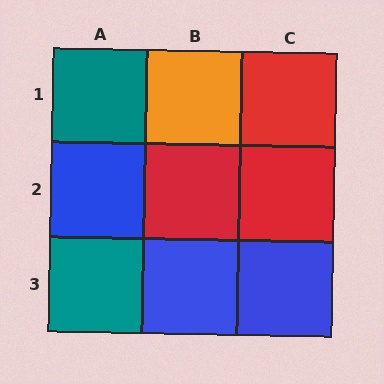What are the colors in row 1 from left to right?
Teal, orange, red.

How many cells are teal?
2 cells are teal.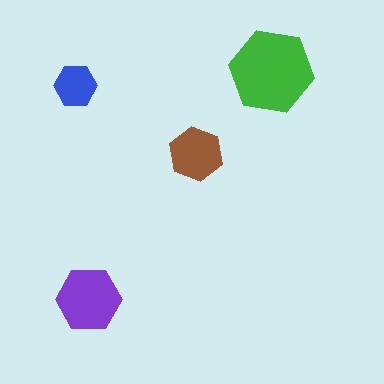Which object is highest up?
The green hexagon is topmost.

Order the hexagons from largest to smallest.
the green one, the purple one, the brown one, the blue one.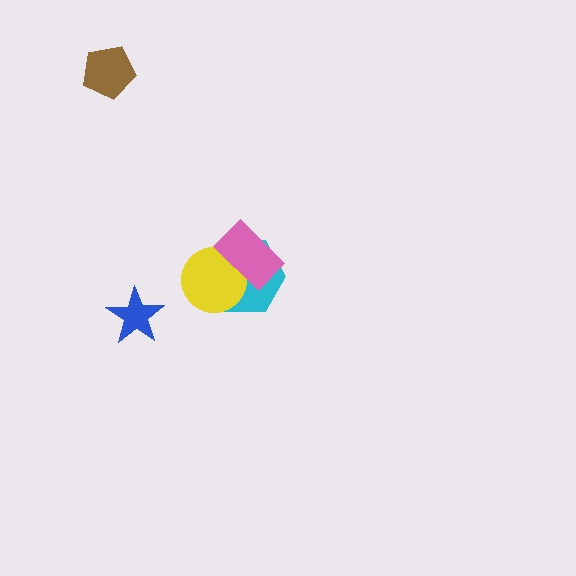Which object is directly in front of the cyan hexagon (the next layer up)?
The yellow circle is directly in front of the cyan hexagon.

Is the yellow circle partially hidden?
Yes, it is partially covered by another shape.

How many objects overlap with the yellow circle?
2 objects overlap with the yellow circle.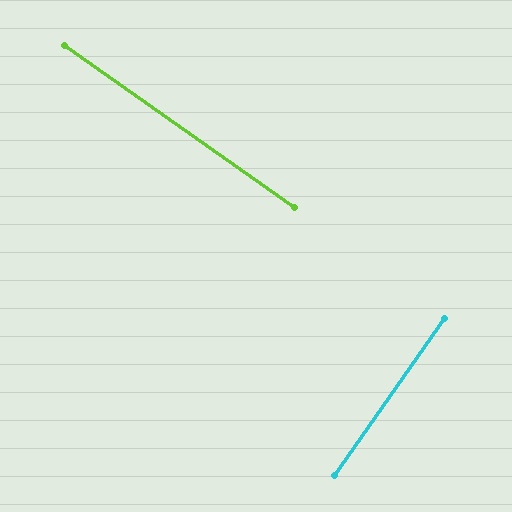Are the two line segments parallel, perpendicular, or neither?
Perpendicular — they meet at approximately 90°.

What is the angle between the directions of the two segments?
Approximately 90 degrees.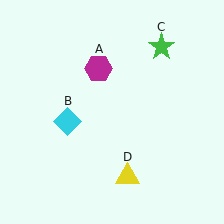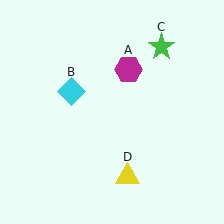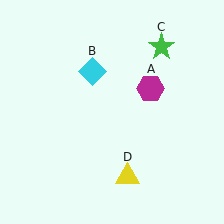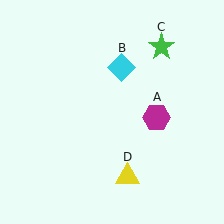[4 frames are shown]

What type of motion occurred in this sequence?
The magenta hexagon (object A), cyan diamond (object B) rotated clockwise around the center of the scene.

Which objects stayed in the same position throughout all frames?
Green star (object C) and yellow triangle (object D) remained stationary.